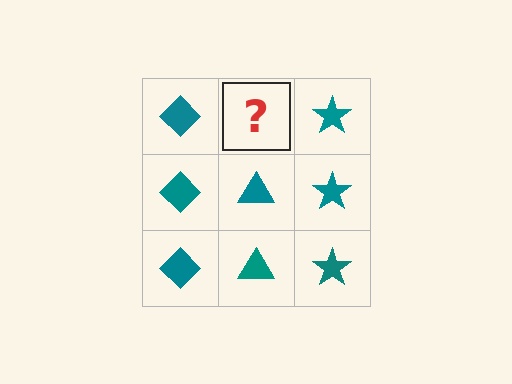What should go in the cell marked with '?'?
The missing cell should contain a teal triangle.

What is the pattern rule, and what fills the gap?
The rule is that each column has a consistent shape. The gap should be filled with a teal triangle.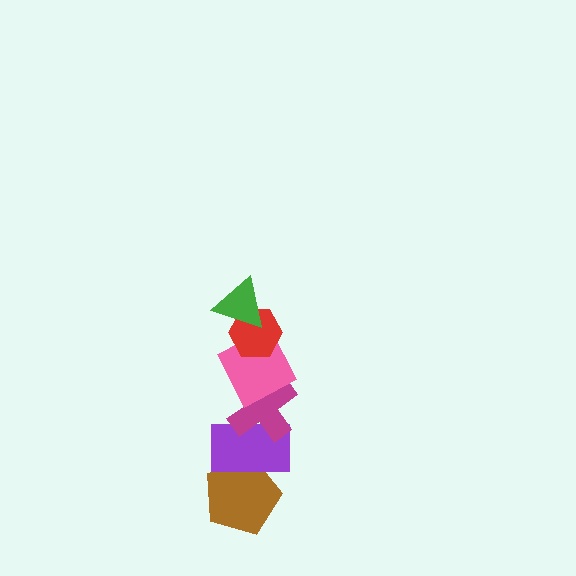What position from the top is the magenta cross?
The magenta cross is 4th from the top.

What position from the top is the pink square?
The pink square is 3rd from the top.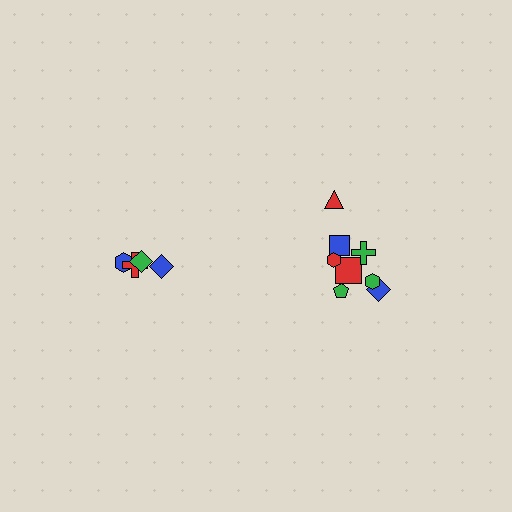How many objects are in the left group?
There are 4 objects.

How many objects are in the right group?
There are 8 objects.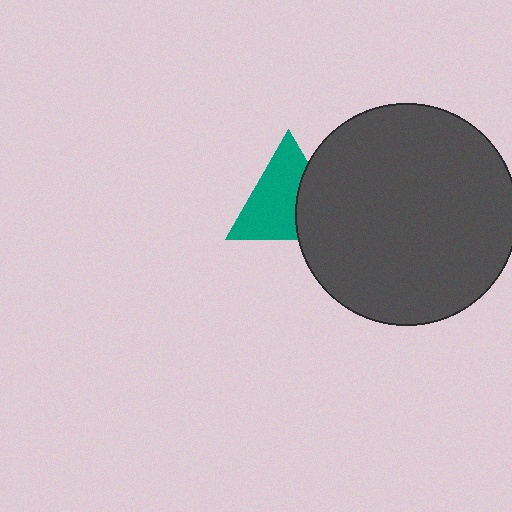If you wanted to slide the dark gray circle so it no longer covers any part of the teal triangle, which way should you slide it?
Slide it right — that is the most direct way to separate the two shapes.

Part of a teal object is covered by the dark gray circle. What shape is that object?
It is a triangle.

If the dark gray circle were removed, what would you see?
You would see the complete teal triangle.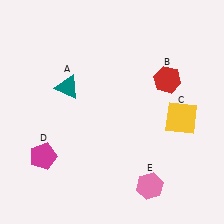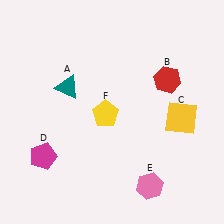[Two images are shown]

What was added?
A yellow pentagon (F) was added in Image 2.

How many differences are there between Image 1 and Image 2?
There is 1 difference between the two images.